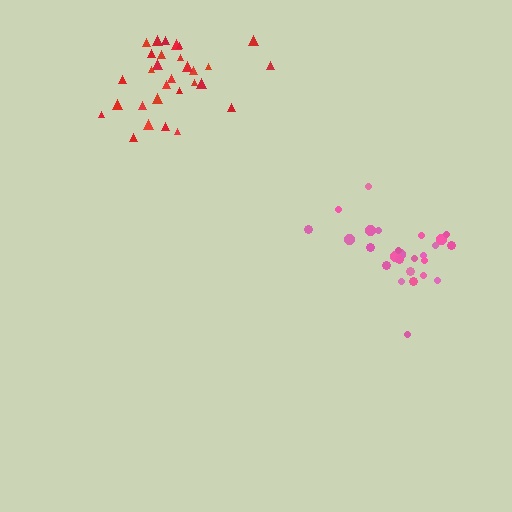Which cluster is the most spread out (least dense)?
Pink.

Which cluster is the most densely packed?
Red.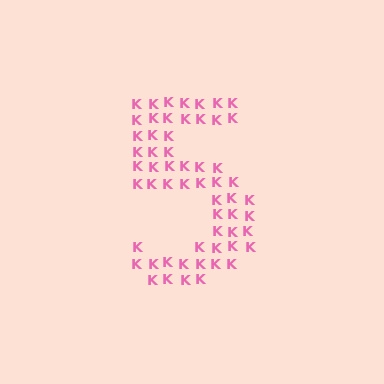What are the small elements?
The small elements are letter K's.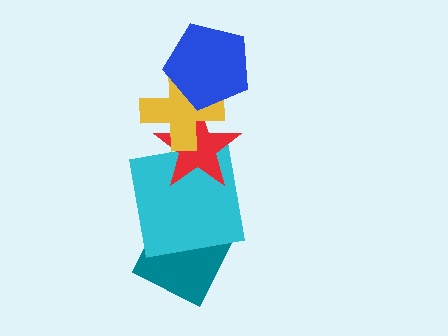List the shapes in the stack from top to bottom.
From top to bottom: the blue pentagon, the yellow cross, the red star, the cyan square, the teal diamond.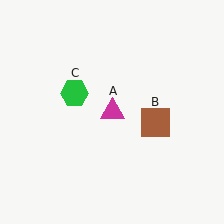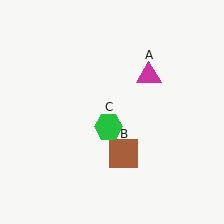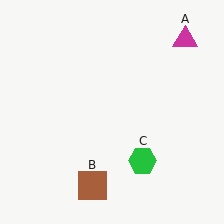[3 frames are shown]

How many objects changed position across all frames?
3 objects changed position: magenta triangle (object A), brown square (object B), green hexagon (object C).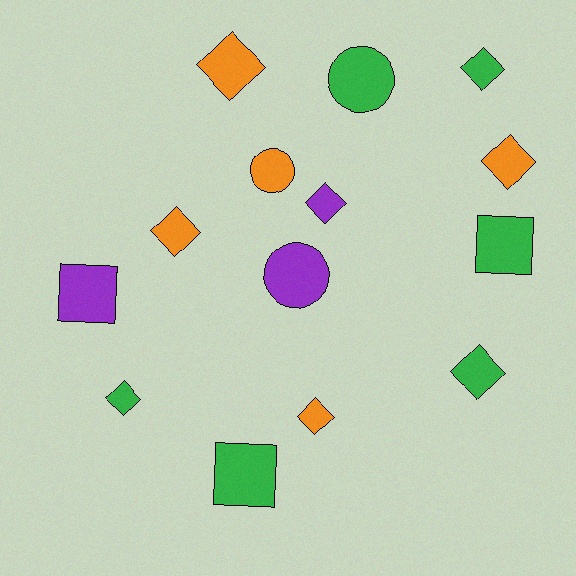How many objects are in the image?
There are 14 objects.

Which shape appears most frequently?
Diamond, with 8 objects.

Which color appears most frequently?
Green, with 6 objects.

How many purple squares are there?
There is 1 purple square.